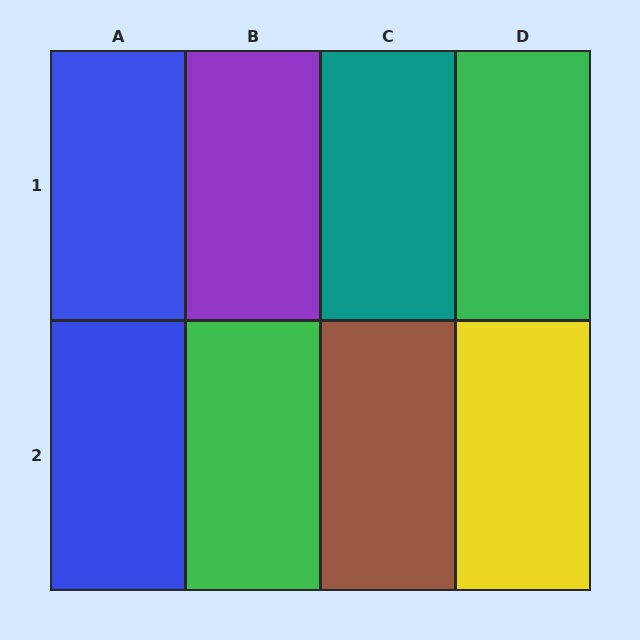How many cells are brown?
1 cell is brown.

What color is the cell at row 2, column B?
Green.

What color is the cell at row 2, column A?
Blue.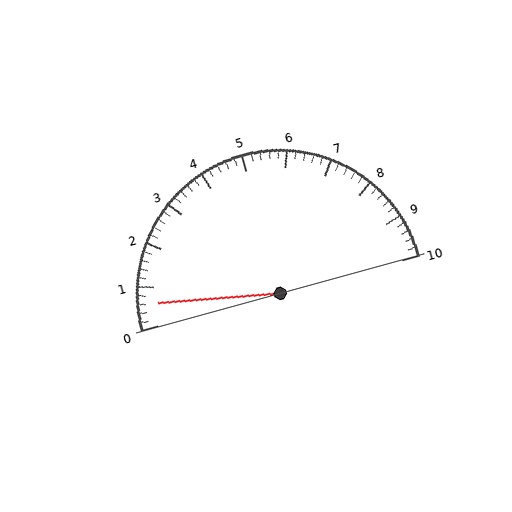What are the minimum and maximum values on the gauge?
The gauge ranges from 0 to 10.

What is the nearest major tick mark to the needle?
The nearest major tick mark is 1.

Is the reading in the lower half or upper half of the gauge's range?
The reading is in the lower half of the range (0 to 10).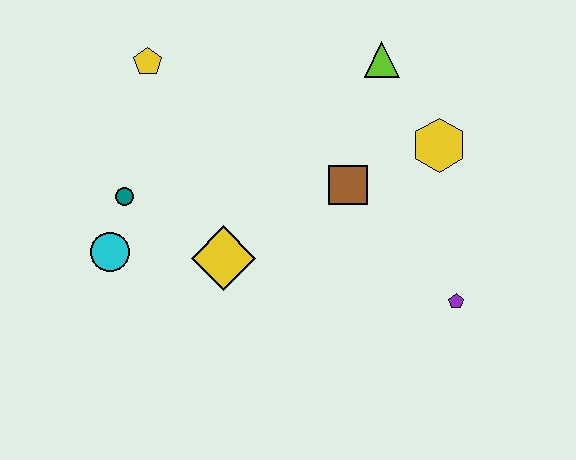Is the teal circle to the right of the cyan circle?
Yes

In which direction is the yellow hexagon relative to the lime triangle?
The yellow hexagon is below the lime triangle.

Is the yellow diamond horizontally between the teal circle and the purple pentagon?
Yes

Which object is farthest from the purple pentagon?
The yellow pentagon is farthest from the purple pentagon.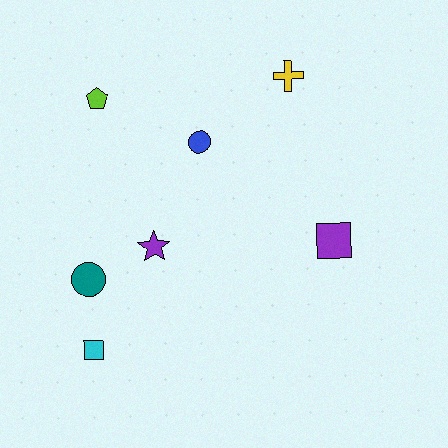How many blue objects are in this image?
There is 1 blue object.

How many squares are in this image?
There are 2 squares.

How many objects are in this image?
There are 7 objects.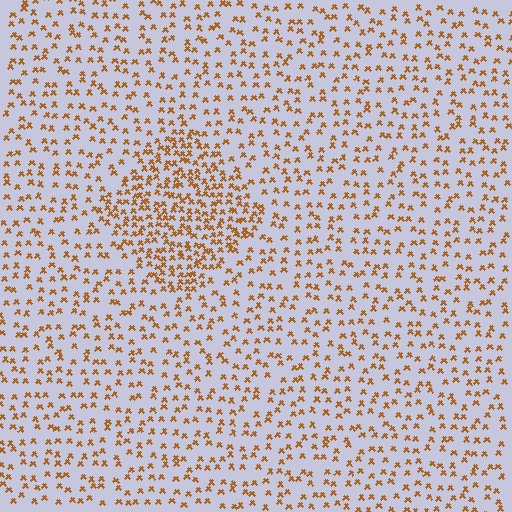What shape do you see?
I see a diamond.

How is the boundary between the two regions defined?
The boundary is defined by a change in element density (approximately 2.1x ratio). All elements are the same color, size, and shape.